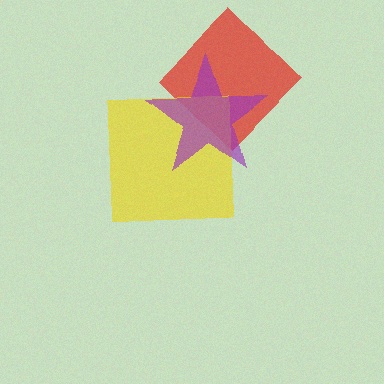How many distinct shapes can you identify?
There are 3 distinct shapes: a red diamond, a yellow square, a purple star.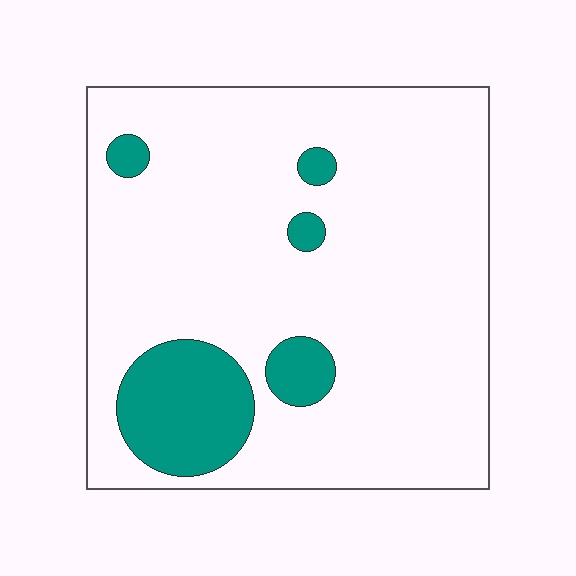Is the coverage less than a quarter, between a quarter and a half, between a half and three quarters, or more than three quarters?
Less than a quarter.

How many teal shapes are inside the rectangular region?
5.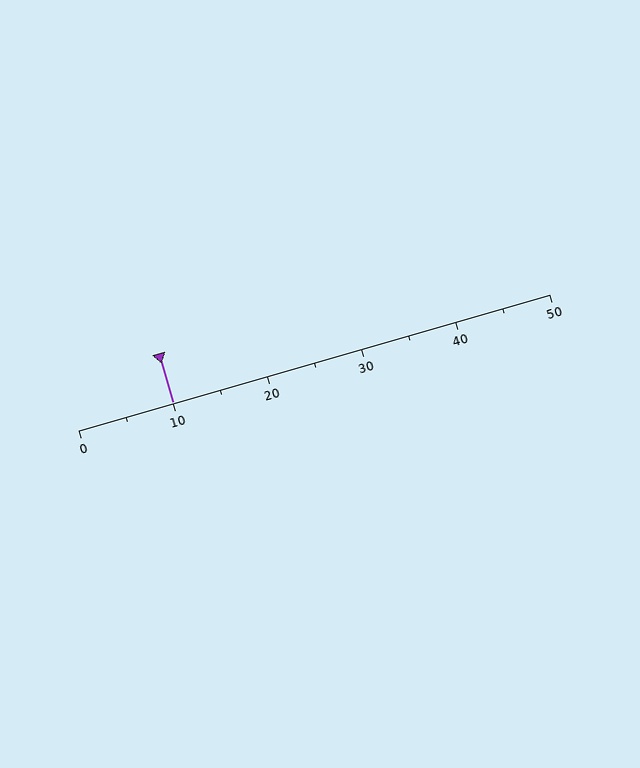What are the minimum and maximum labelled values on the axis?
The axis runs from 0 to 50.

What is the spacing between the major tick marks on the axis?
The major ticks are spaced 10 apart.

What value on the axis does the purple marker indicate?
The marker indicates approximately 10.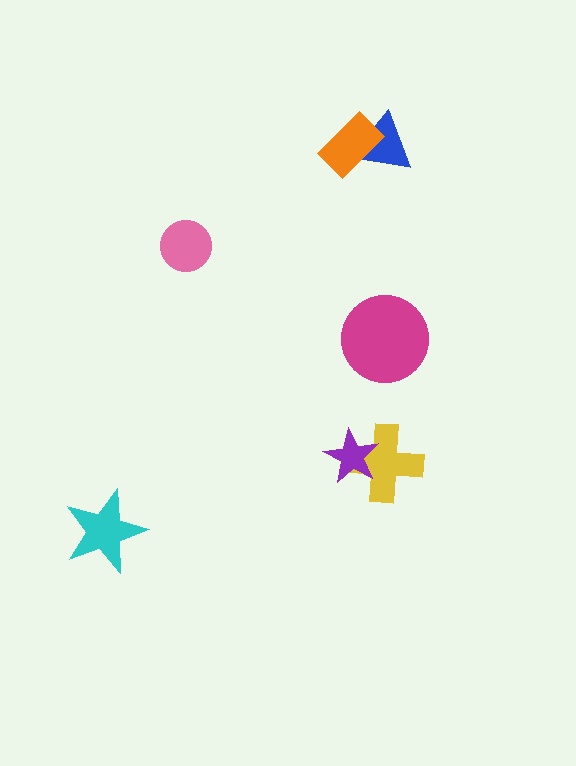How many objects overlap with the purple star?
1 object overlaps with the purple star.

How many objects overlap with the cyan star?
0 objects overlap with the cyan star.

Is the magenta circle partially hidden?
No, no other shape covers it.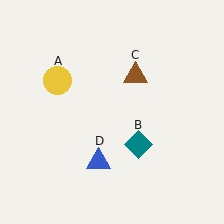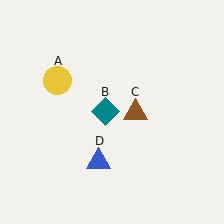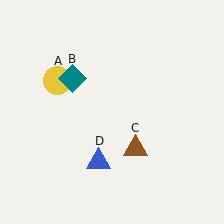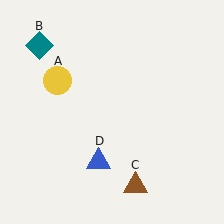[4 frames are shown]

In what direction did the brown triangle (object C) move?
The brown triangle (object C) moved down.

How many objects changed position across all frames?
2 objects changed position: teal diamond (object B), brown triangle (object C).